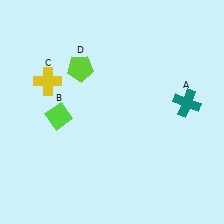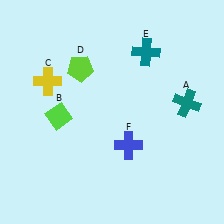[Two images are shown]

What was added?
A teal cross (E), a blue cross (F) were added in Image 2.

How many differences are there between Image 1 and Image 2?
There are 2 differences between the two images.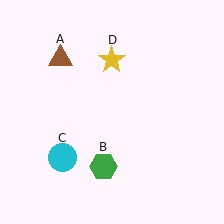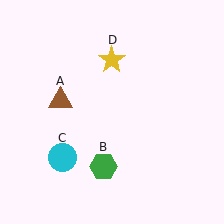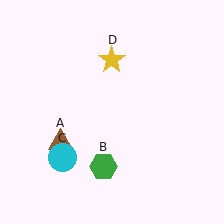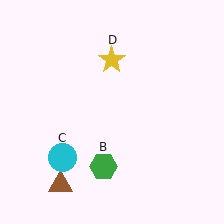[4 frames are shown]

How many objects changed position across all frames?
1 object changed position: brown triangle (object A).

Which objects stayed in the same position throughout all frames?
Green hexagon (object B) and cyan circle (object C) and yellow star (object D) remained stationary.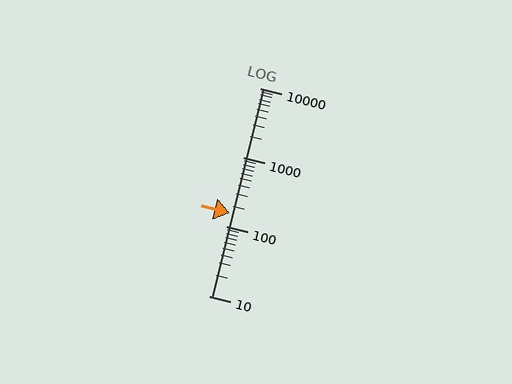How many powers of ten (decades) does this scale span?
The scale spans 3 decades, from 10 to 10000.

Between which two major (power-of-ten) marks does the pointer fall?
The pointer is between 100 and 1000.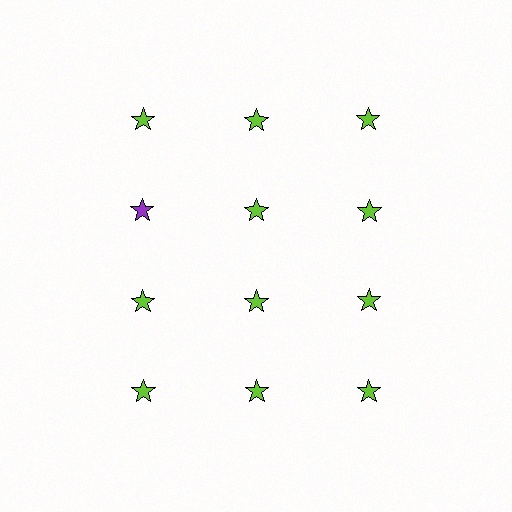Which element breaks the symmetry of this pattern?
The purple star in the second row, leftmost column breaks the symmetry. All other shapes are lime stars.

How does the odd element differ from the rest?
It has a different color: purple instead of lime.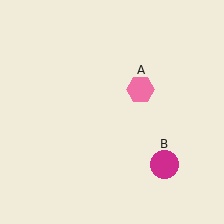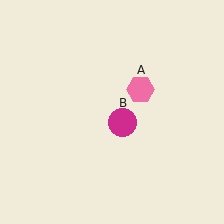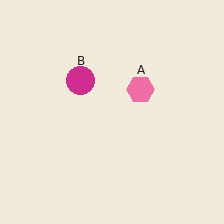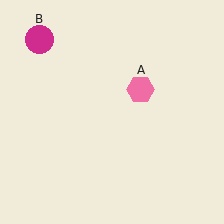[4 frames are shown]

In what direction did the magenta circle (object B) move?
The magenta circle (object B) moved up and to the left.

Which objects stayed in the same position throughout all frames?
Pink hexagon (object A) remained stationary.